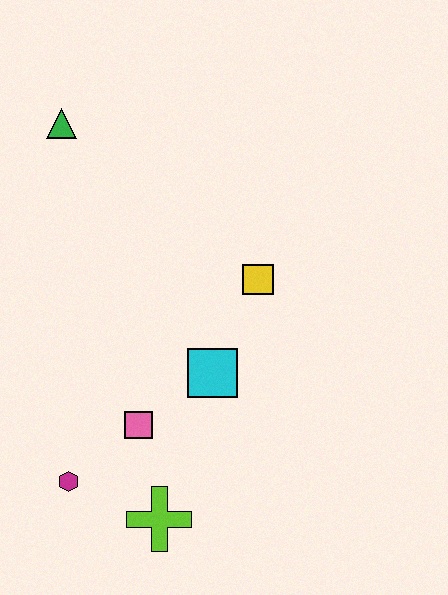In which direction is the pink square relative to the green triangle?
The pink square is below the green triangle.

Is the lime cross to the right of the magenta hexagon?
Yes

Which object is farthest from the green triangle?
The lime cross is farthest from the green triangle.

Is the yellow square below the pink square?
No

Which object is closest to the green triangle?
The yellow square is closest to the green triangle.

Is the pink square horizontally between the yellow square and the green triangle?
Yes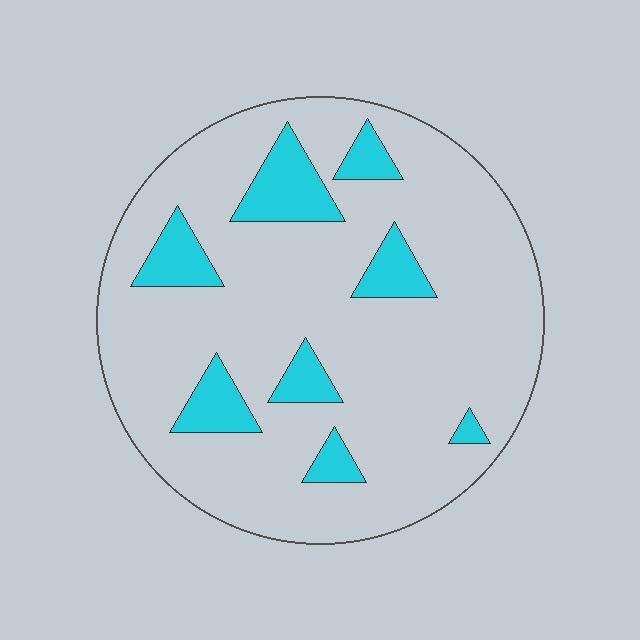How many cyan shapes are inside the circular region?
8.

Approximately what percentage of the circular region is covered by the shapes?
Approximately 15%.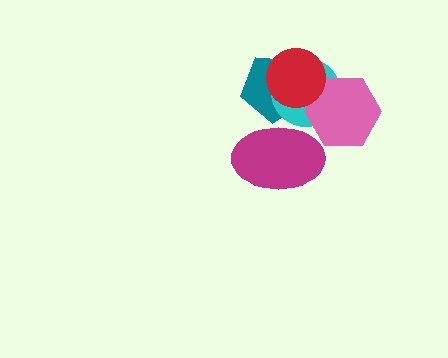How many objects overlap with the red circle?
3 objects overlap with the red circle.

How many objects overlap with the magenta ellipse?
2 objects overlap with the magenta ellipse.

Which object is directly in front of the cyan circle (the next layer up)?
The pink hexagon is directly in front of the cyan circle.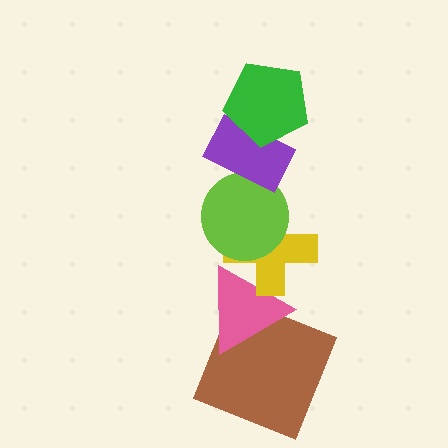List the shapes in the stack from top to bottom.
From top to bottom: the green pentagon, the purple rectangle, the lime circle, the yellow cross, the pink triangle, the brown square.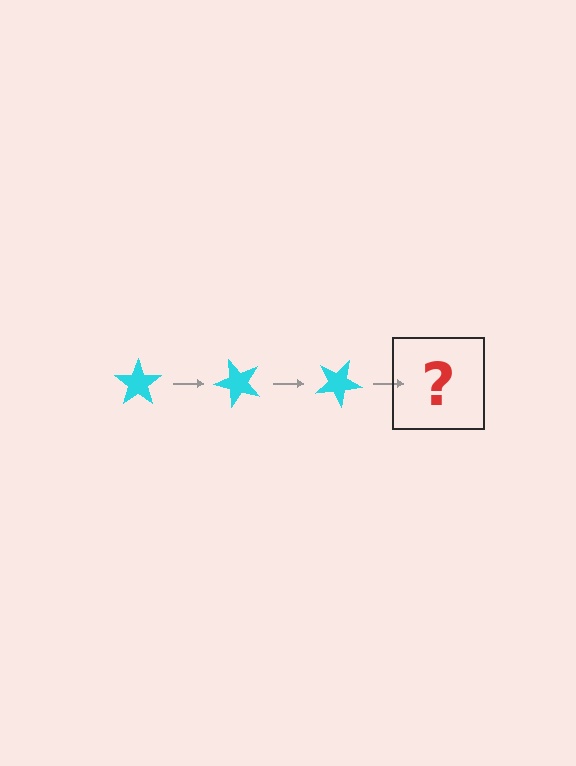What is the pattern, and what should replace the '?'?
The pattern is that the star rotates 50 degrees each step. The '?' should be a cyan star rotated 150 degrees.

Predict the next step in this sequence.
The next step is a cyan star rotated 150 degrees.